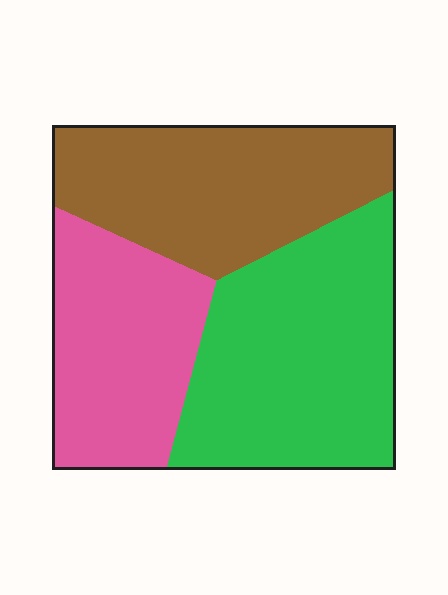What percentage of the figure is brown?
Brown takes up between a sixth and a third of the figure.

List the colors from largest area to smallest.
From largest to smallest: green, brown, pink.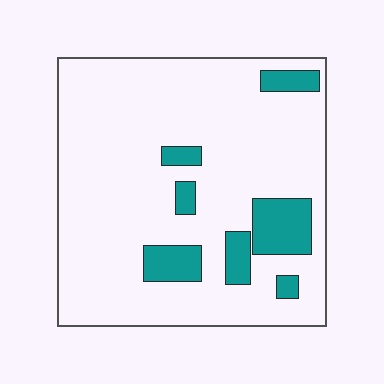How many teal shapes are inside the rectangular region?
7.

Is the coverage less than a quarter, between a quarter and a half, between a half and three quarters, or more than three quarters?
Less than a quarter.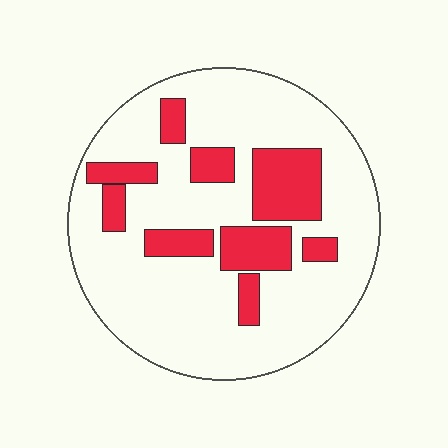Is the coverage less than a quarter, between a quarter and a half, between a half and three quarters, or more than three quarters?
Less than a quarter.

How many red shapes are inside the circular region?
9.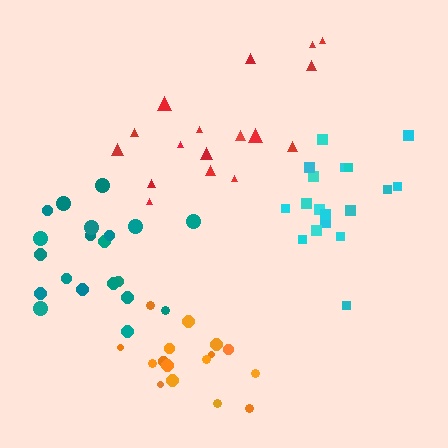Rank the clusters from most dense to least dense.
orange, cyan, teal, red.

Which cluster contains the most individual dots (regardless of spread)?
Teal (21).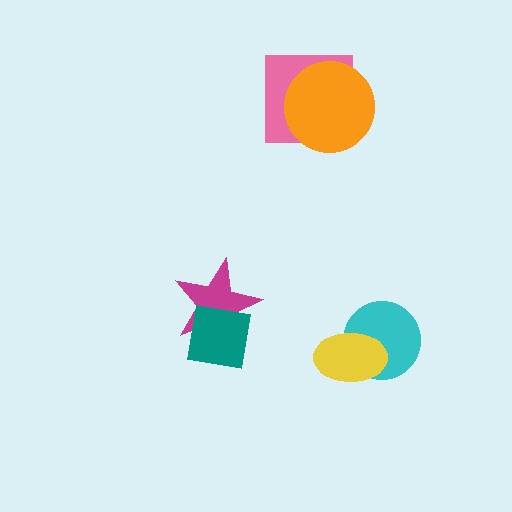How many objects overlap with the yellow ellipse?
1 object overlaps with the yellow ellipse.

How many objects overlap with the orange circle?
1 object overlaps with the orange circle.